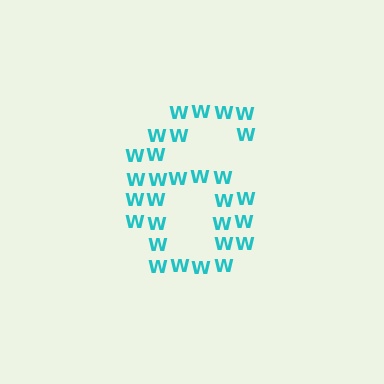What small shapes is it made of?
It is made of small letter W's.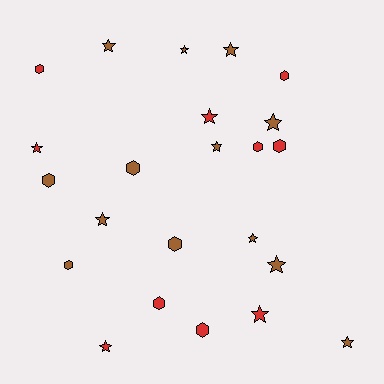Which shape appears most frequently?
Star, with 13 objects.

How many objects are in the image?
There are 23 objects.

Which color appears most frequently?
Brown, with 13 objects.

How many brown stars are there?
There are 9 brown stars.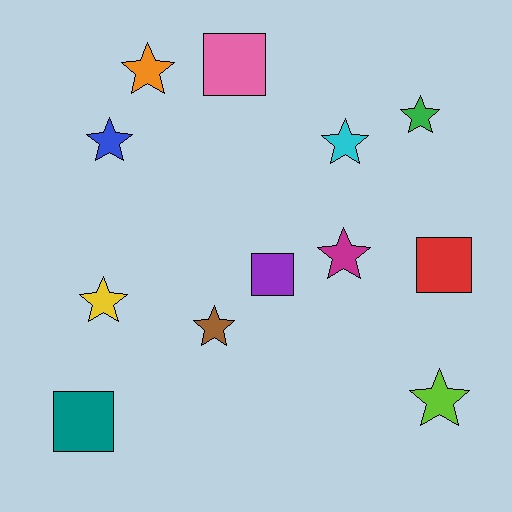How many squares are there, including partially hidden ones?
There are 4 squares.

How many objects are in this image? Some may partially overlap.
There are 12 objects.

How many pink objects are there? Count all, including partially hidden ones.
There is 1 pink object.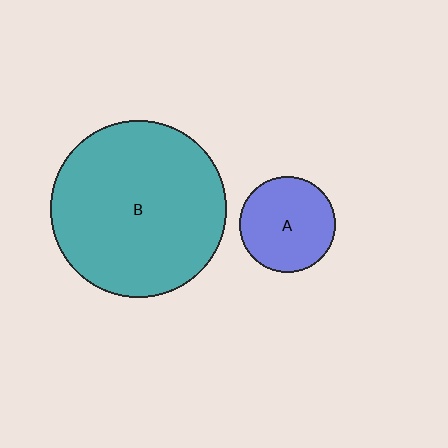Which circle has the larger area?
Circle B (teal).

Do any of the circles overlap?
No, none of the circles overlap.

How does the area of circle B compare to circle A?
Approximately 3.4 times.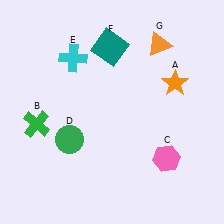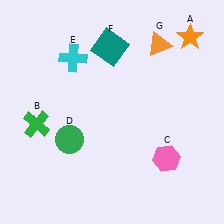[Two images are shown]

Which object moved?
The orange star (A) moved up.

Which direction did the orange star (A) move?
The orange star (A) moved up.